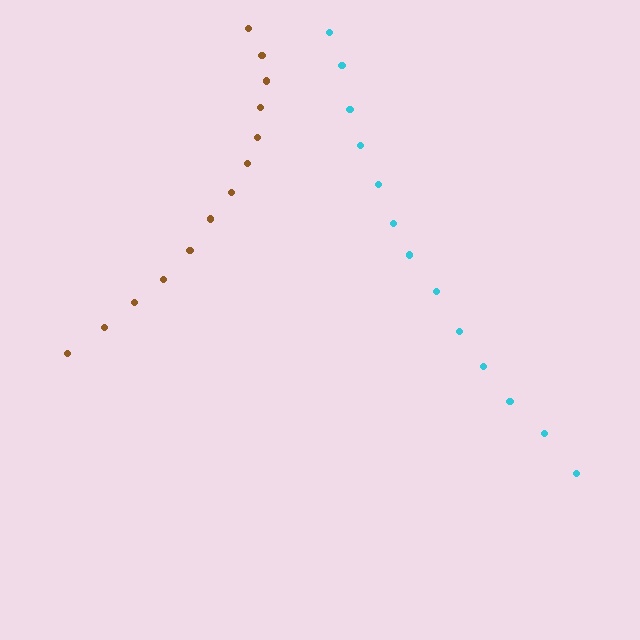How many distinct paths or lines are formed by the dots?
There are 2 distinct paths.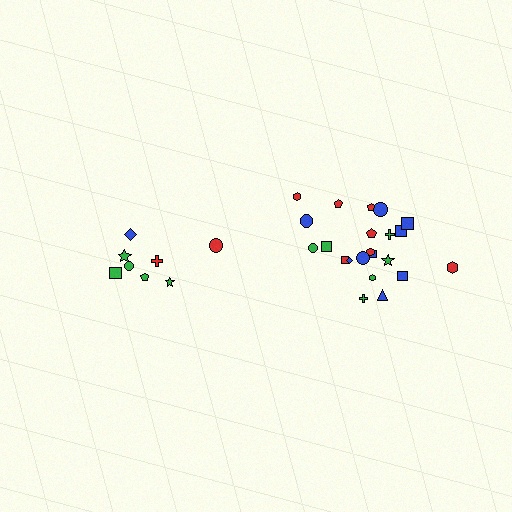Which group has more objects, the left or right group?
The right group.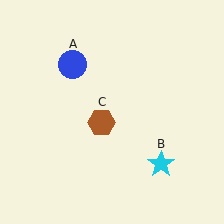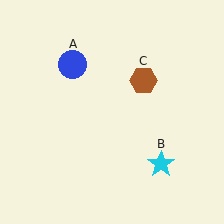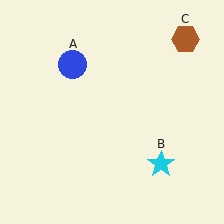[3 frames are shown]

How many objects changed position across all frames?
1 object changed position: brown hexagon (object C).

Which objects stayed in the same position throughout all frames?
Blue circle (object A) and cyan star (object B) remained stationary.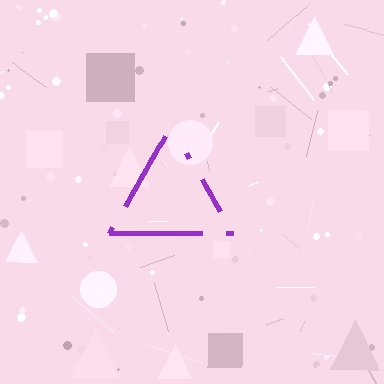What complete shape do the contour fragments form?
The contour fragments form a triangle.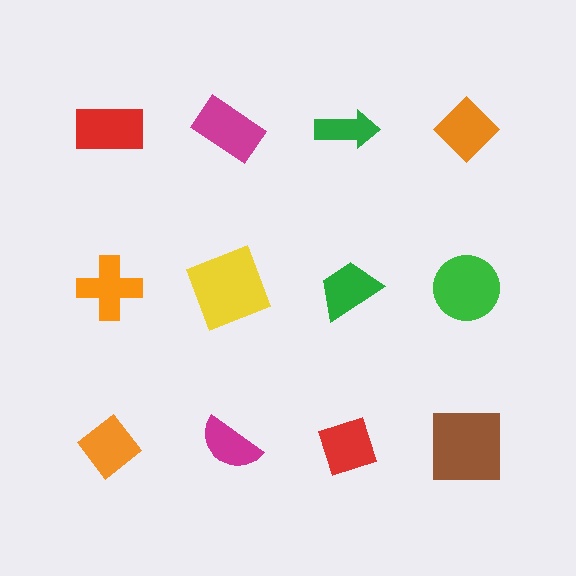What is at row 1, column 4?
An orange diamond.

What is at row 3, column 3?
A red diamond.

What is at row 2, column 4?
A green circle.